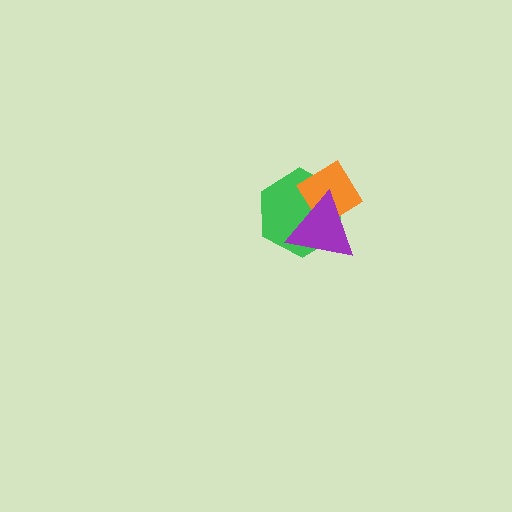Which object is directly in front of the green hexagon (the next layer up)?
The orange diamond is directly in front of the green hexagon.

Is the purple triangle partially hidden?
No, no other shape covers it.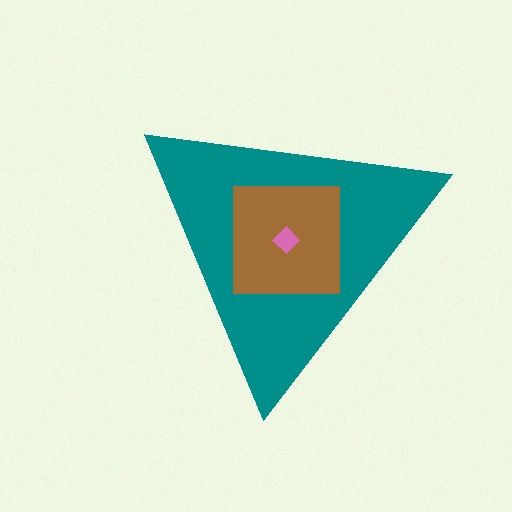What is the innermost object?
The pink diamond.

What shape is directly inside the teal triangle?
The brown square.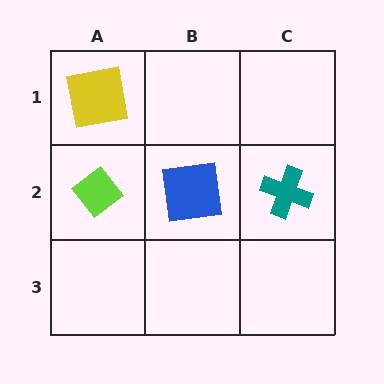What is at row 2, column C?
A teal cross.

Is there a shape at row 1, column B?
No, that cell is empty.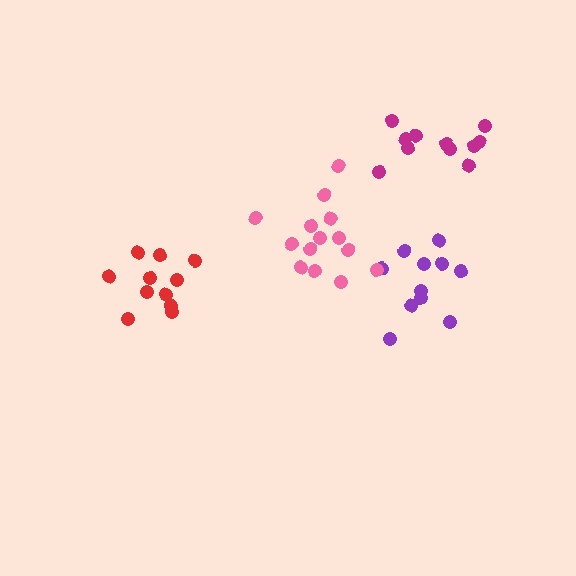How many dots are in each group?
Group 1: 11 dots, Group 2: 11 dots, Group 3: 14 dots, Group 4: 11 dots (47 total).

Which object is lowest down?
The red cluster is bottommost.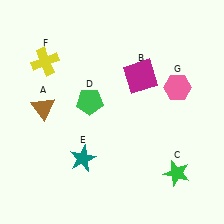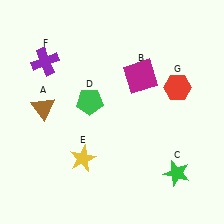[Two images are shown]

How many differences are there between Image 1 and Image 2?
There are 3 differences between the two images.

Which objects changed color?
E changed from teal to yellow. F changed from yellow to purple. G changed from pink to red.